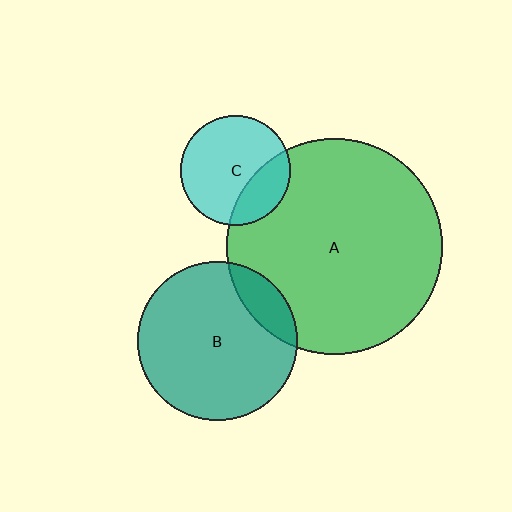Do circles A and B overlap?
Yes.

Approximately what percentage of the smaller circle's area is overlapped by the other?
Approximately 15%.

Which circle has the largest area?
Circle A (green).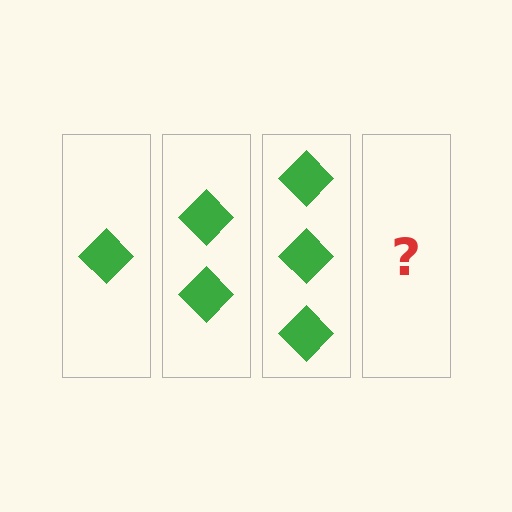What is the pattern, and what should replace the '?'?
The pattern is that each step adds one more diamond. The '?' should be 4 diamonds.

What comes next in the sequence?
The next element should be 4 diamonds.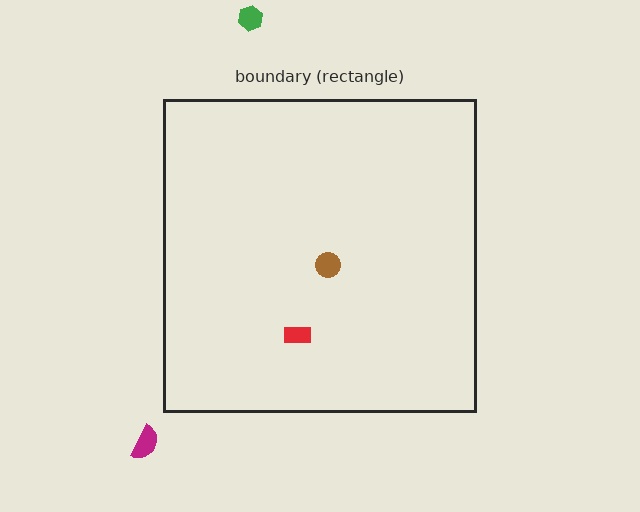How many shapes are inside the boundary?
2 inside, 2 outside.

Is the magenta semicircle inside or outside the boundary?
Outside.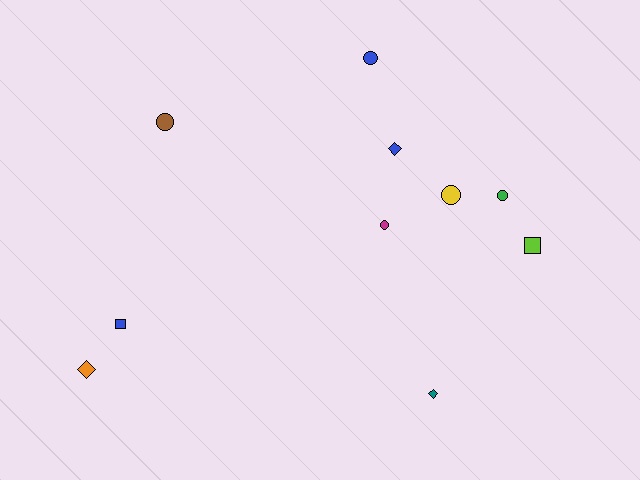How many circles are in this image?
There are 5 circles.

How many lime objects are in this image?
There is 1 lime object.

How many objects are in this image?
There are 10 objects.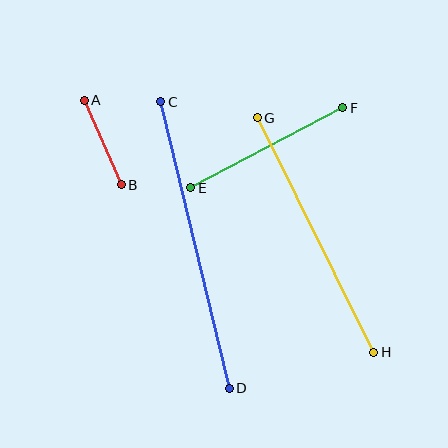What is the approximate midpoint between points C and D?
The midpoint is at approximately (195, 245) pixels.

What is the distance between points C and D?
The distance is approximately 295 pixels.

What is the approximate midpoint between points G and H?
The midpoint is at approximately (316, 235) pixels.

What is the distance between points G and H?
The distance is approximately 261 pixels.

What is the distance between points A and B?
The distance is approximately 92 pixels.